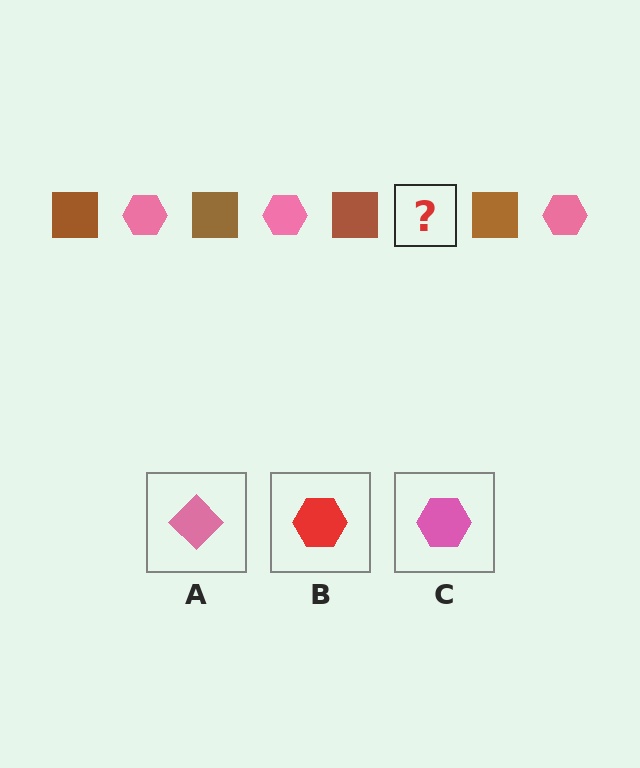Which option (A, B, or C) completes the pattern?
C.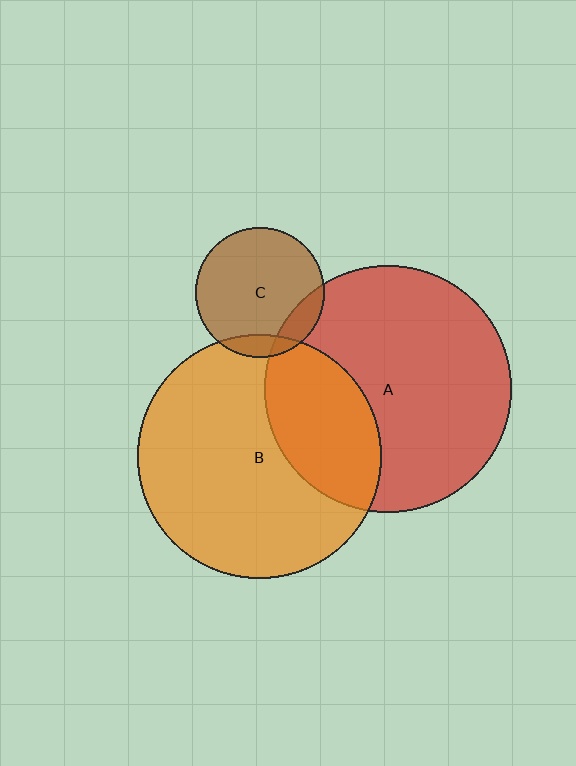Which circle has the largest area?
Circle A (red).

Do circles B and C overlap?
Yes.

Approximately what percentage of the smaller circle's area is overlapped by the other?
Approximately 10%.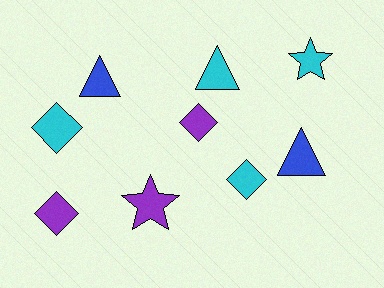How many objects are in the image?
There are 9 objects.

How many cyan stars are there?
There is 1 cyan star.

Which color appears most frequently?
Cyan, with 4 objects.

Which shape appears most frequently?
Diamond, with 4 objects.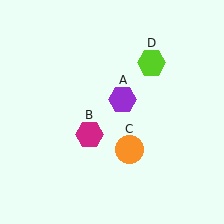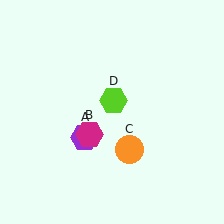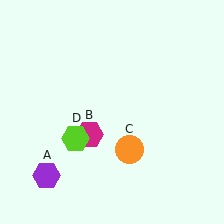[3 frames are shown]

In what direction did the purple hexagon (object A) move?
The purple hexagon (object A) moved down and to the left.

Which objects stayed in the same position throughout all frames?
Magenta hexagon (object B) and orange circle (object C) remained stationary.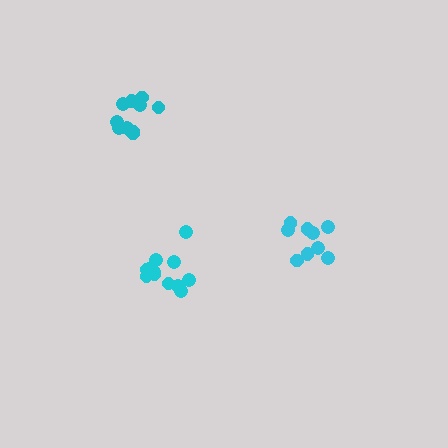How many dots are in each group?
Group 1: 9 dots, Group 2: 12 dots, Group 3: 10 dots (31 total).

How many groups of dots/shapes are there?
There are 3 groups.